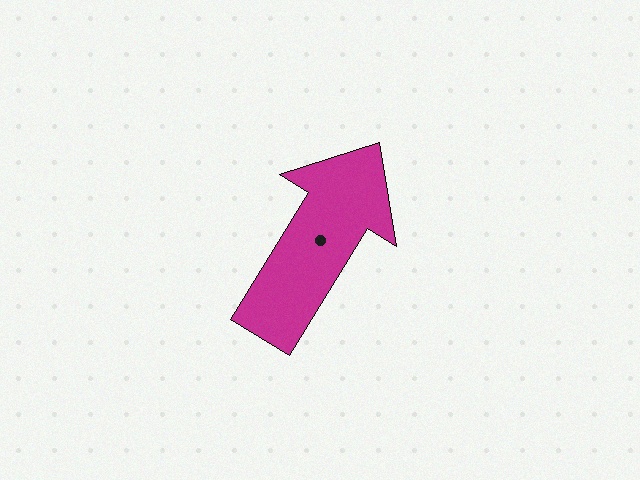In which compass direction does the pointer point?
Northeast.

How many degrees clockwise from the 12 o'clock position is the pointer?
Approximately 31 degrees.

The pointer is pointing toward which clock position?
Roughly 1 o'clock.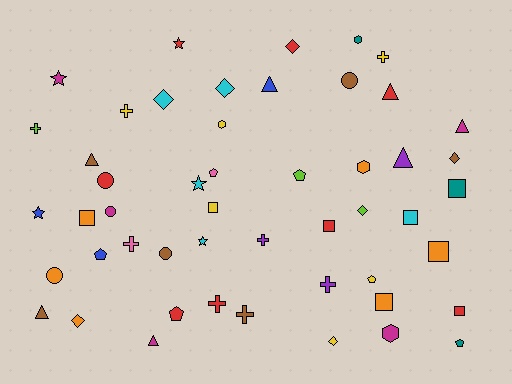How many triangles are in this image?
There are 7 triangles.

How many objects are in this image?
There are 50 objects.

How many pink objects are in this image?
There are 2 pink objects.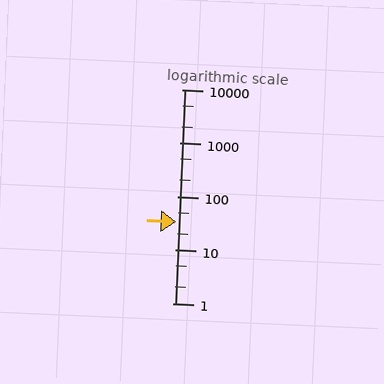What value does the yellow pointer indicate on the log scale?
The pointer indicates approximately 33.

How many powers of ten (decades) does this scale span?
The scale spans 4 decades, from 1 to 10000.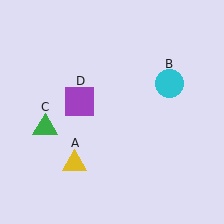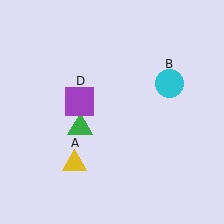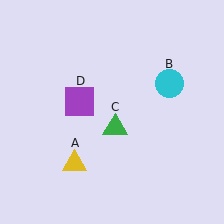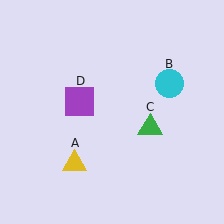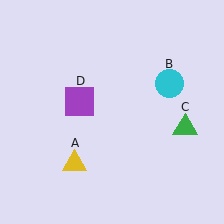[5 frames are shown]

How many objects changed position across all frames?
1 object changed position: green triangle (object C).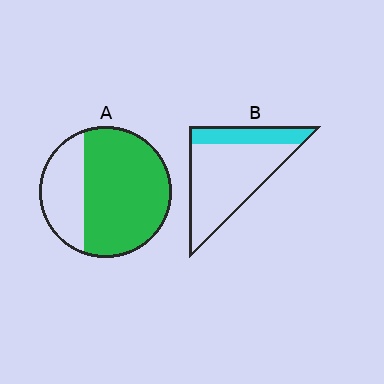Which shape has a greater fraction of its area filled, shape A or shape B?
Shape A.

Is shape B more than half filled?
No.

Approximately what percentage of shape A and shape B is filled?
A is approximately 70% and B is approximately 25%.